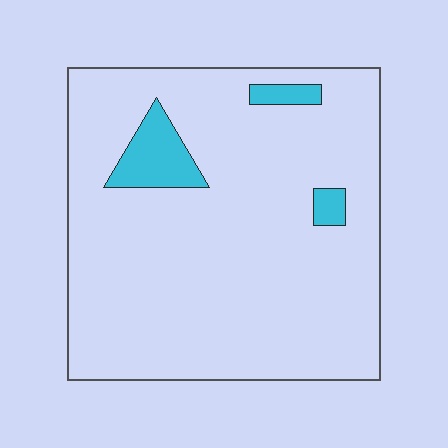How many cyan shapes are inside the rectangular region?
3.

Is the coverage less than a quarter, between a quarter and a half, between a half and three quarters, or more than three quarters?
Less than a quarter.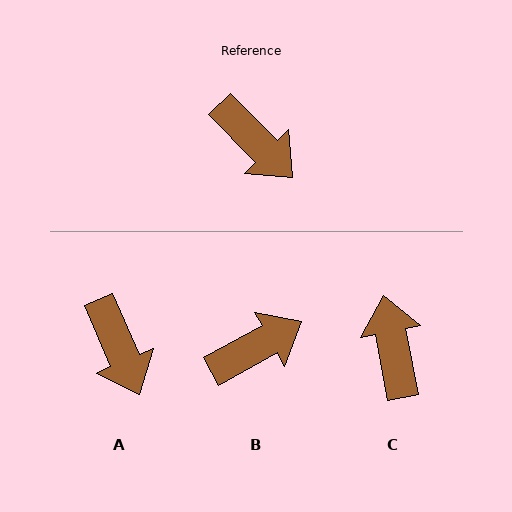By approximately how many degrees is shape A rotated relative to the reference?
Approximately 22 degrees clockwise.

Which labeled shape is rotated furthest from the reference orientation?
C, about 146 degrees away.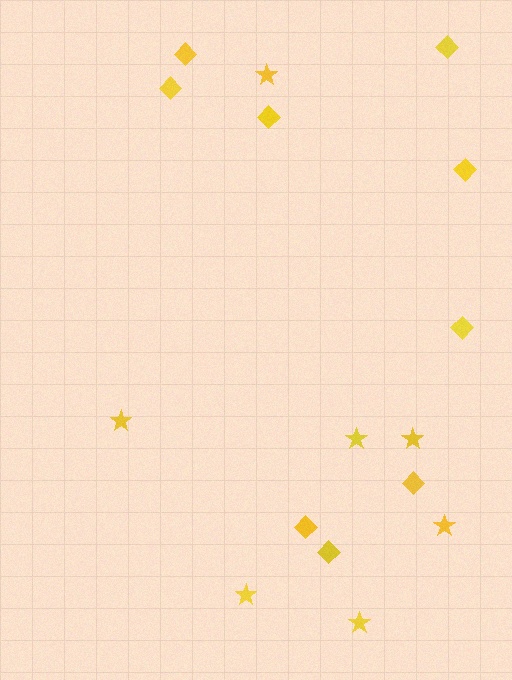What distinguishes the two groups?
There are 2 groups: one group of diamonds (9) and one group of stars (7).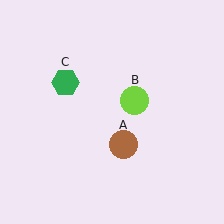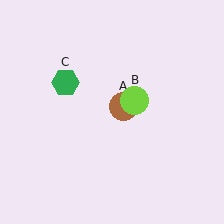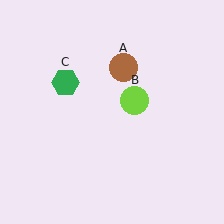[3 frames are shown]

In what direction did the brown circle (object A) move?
The brown circle (object A) moved up.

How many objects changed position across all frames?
1 object changed position: brown circle (object A).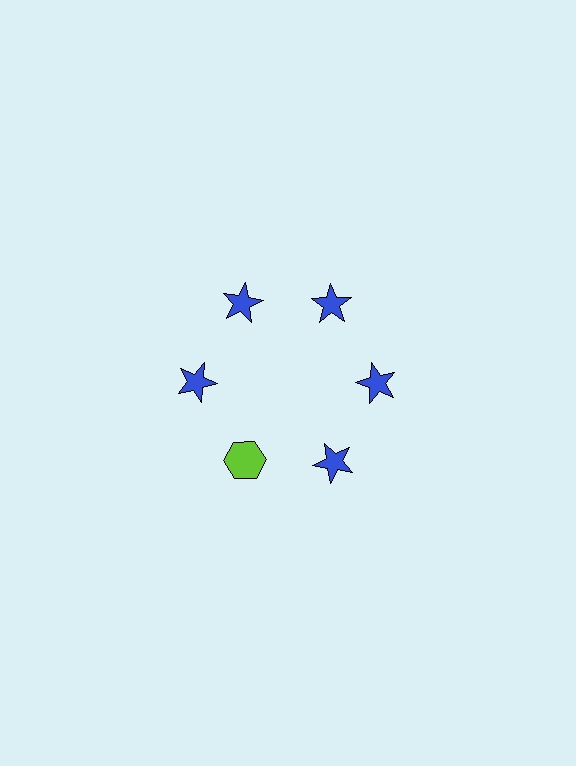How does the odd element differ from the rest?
It differs in both color (lime instead of blue) and shape (hexagon instead of star).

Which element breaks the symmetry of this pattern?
The lime hexagon at roughly the 7 o'clock position breaks the symmetry. All other shapes are blue stars.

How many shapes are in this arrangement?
There are 6 shapes arranged in a ring pattern.